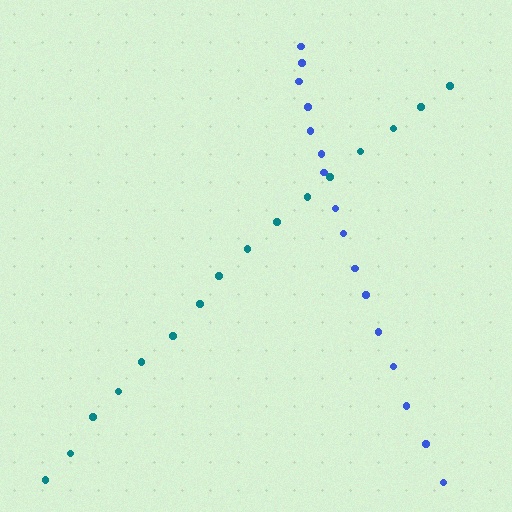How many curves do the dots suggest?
There are 2 distinct paths.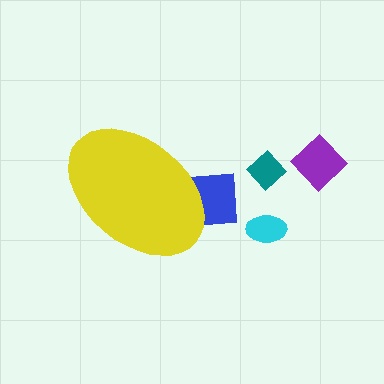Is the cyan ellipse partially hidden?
No, the cyan ellipse is fully visible.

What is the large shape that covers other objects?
A yellow ellipse.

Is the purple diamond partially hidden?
No, the purple diamond is fully visible.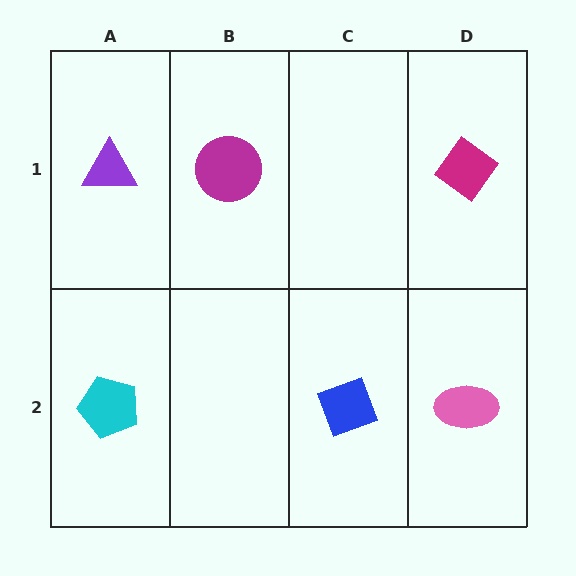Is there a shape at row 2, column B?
No, that cell is empty.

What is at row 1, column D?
A magenta diamond.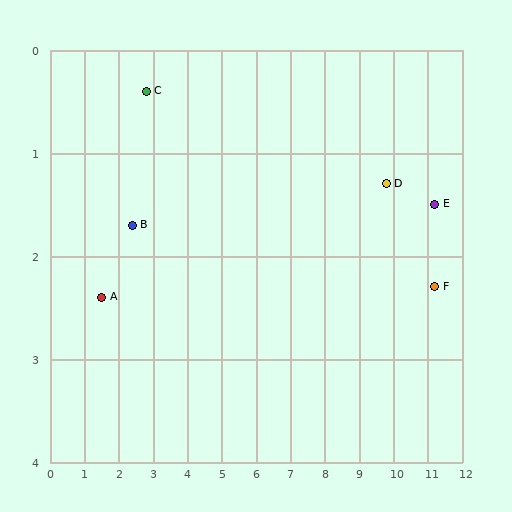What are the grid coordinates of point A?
Point A is at approximately (1.5, 2.4).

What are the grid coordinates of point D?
Point D is at approximately (9.8, 1.3).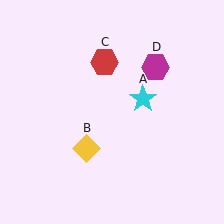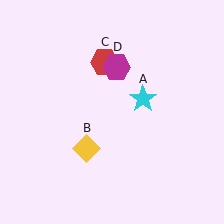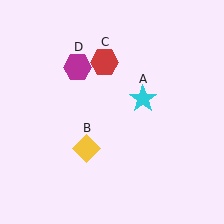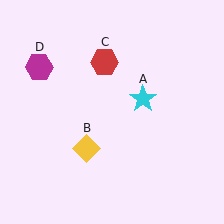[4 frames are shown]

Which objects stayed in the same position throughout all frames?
Cyan star (object A) and yellow diamond (object B) and red hexagon (object C) remained stationary.